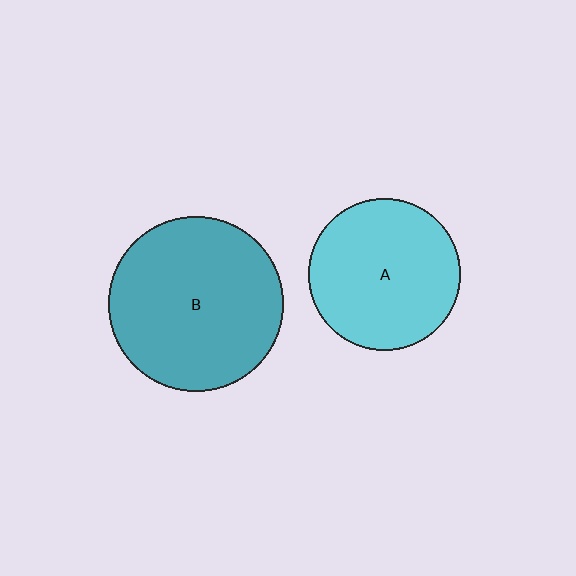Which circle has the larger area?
Circle B (teal).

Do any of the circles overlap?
No, none of the circles overlap.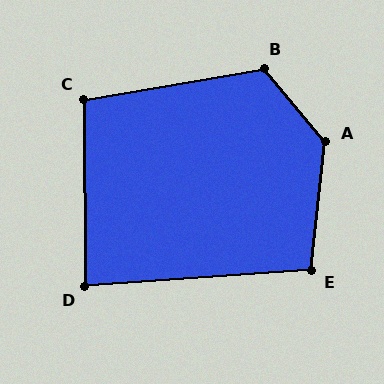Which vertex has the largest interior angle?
A, at approximately 133 degrees.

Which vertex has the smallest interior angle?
D, at approximately 86 degrees.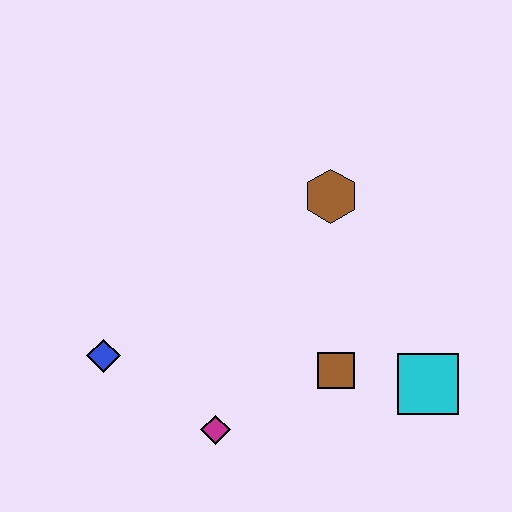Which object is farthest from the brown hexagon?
The blue diamond is farthest from the brown hexagon.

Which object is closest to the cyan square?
The brown square is closest to the cyan square.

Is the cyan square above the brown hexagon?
No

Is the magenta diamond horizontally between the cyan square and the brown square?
No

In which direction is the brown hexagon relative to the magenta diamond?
The brown hexagon is above the magenta diamond.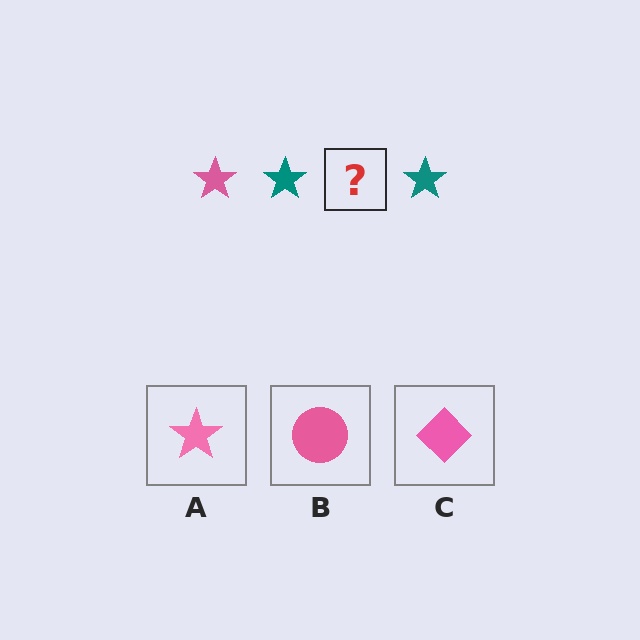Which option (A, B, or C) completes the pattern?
A.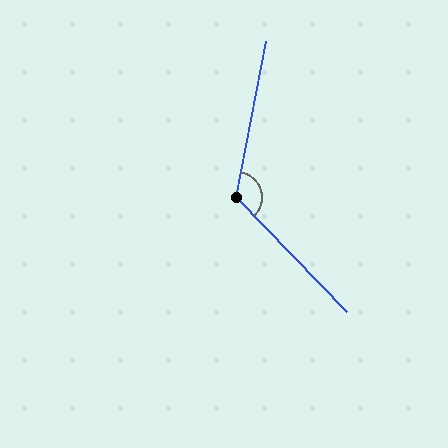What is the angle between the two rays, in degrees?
Approximately 125 degrees.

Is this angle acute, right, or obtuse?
It is obtuse.